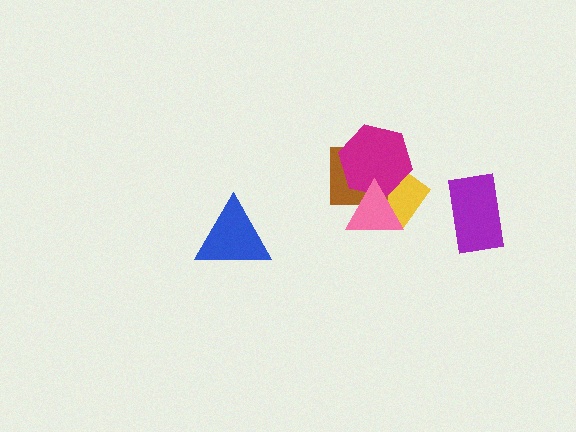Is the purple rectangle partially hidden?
No, no other shape covers it.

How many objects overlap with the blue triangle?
0 objects overlap with the blue triangle.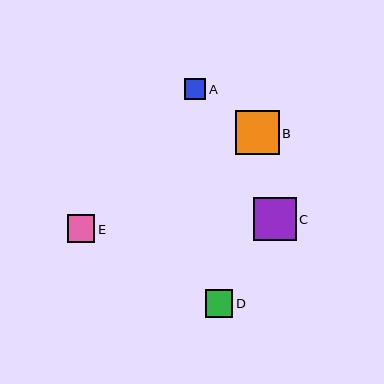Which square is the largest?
Square B is the largest with a size of approximately 43 pixels.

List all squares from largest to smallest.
From largest to smallest: B, C, E, D, A.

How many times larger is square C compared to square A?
Square C is approximately 2.0 times the size of square A.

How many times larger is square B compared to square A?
Square B is approximately 2.0 times the size of square A.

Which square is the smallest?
Square A is the smallest with a size of approximately 21 pixels.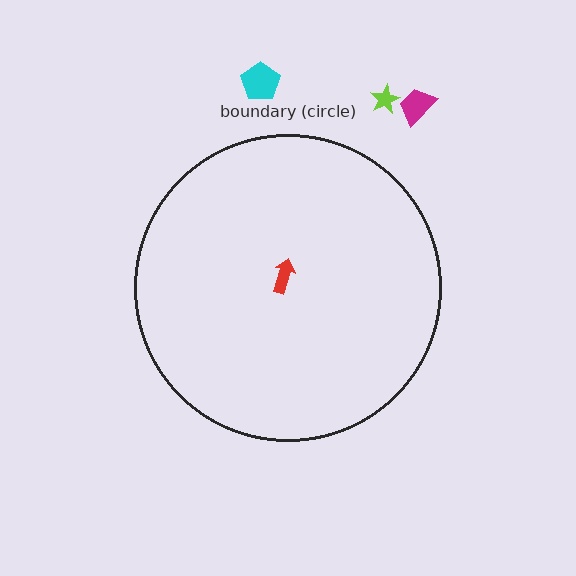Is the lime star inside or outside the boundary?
Outside.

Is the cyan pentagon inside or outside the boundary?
Outside.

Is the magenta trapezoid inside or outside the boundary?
Outside.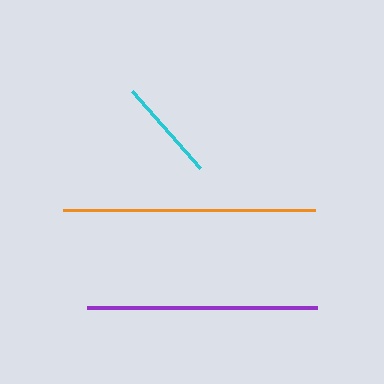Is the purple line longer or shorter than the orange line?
The orange line is longer than the purple line.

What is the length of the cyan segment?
The cyan segment is approximately 103 pixels long.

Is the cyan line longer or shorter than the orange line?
The orange line is longer than the cyan line.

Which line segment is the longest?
The orange line is the longest at approximately 252 pixels.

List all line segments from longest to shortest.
From longest to shortest: orange, purple, cyan.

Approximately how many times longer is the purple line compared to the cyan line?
The purple line is approximately 2.2 times the length of the cyan line.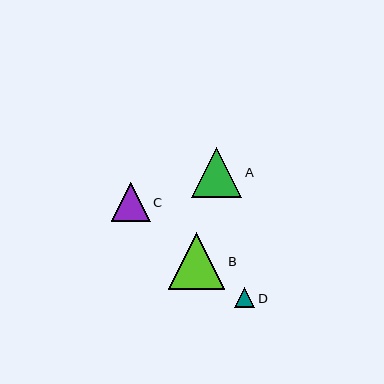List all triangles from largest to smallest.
From largest to smallest: B, A, C, D.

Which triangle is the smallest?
Triangle D is the smallest with a size of approximately 20 pixels.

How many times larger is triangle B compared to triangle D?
Triangle B is approximately 2.8 times the size of triangle D.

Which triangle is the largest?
Triangle B is the largest with a size of approximately 57 pixels.